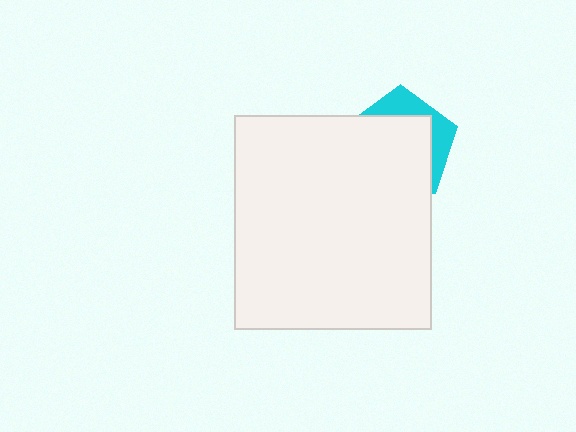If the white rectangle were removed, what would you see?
You would see the complete cyan pentagon.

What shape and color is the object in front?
The object in front is a white rectangle.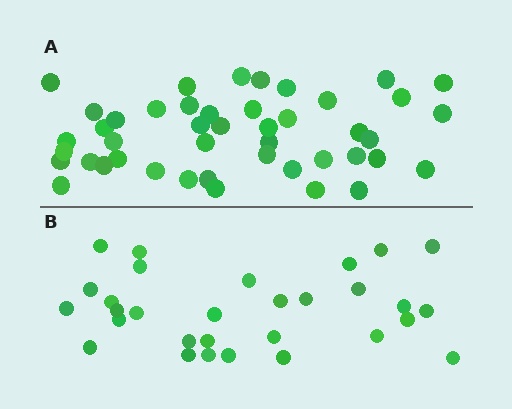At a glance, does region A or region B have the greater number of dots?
Region A (the top region) has more dots.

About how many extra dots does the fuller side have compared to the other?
Region A has approximately 15 more dots than region B.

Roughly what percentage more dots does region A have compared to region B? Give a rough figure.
About 50% more.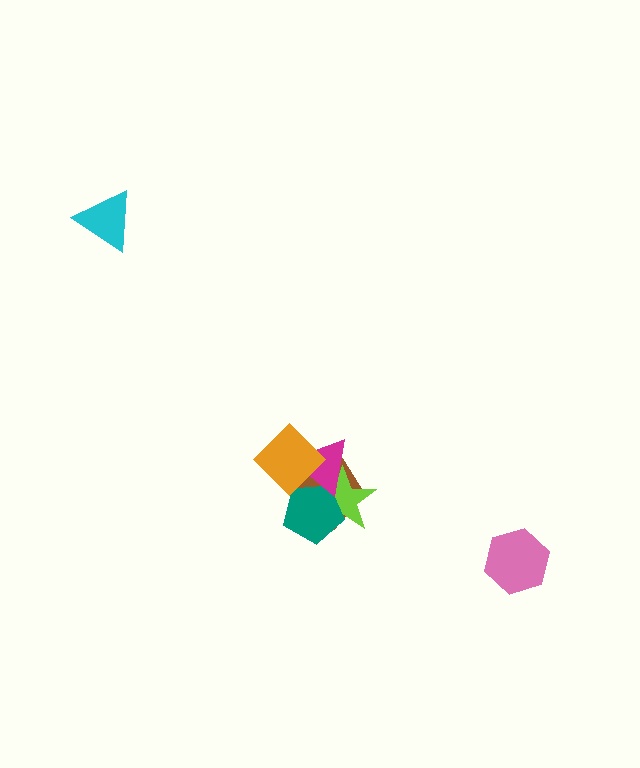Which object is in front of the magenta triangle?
The orange diamond is in front of the magenta triangle.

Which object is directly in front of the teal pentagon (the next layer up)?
The magenta triangle is directly in front of the teal pentagon.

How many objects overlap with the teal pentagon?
4 objects overlap with the teal pentagon.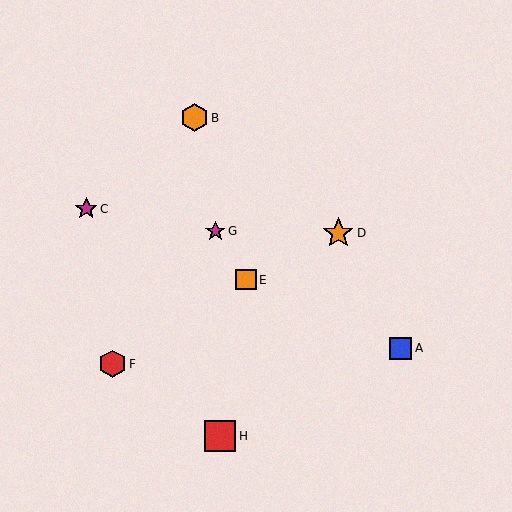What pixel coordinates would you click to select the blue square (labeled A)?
Click at (401, 348) to select the blue square A.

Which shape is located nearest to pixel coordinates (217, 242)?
The magenta star (labeled G) at (215, 231) is nearest to that location.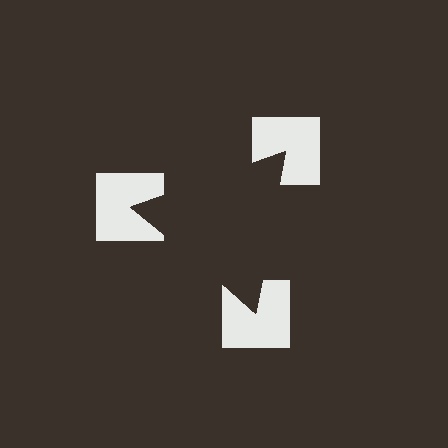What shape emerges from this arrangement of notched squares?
An illusory triangle — its edges are inferred from the aligned wedge cuts in the notched squares, not physically drawn.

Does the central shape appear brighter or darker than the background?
It typically appears slightly darker than the background, even though no actual brightness change is drawn.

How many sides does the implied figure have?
3 sides.